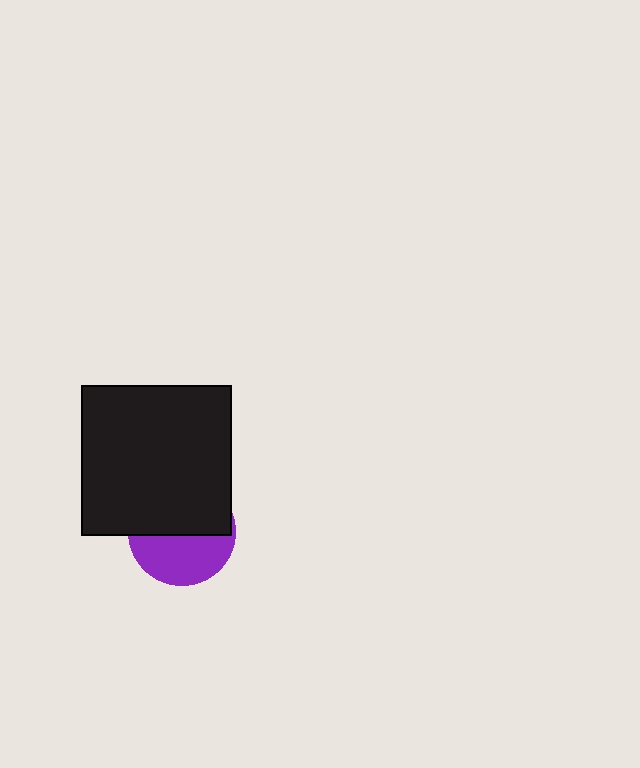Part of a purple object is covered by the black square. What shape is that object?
It is a circle.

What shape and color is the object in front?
The object in front is a black square.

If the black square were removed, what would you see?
You would see the complete purple circle.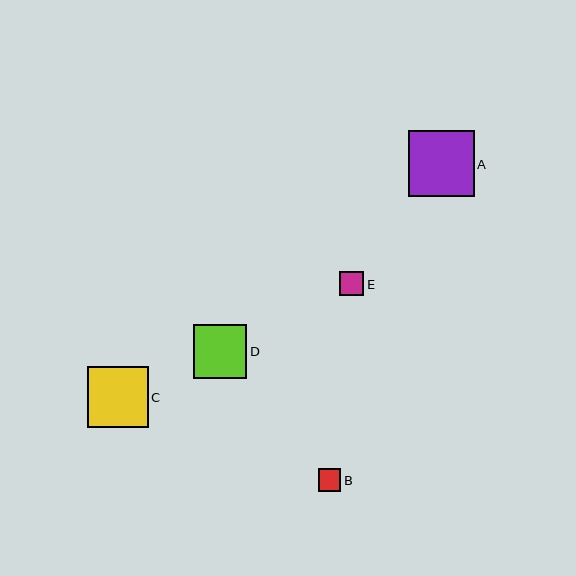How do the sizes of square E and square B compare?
Square E and square B are approximately the same size.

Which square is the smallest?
Square B is the smallest with a size of approximately 23 pixels.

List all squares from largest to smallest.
From largest to smallest: A, C, D, E, B.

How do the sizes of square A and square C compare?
Square A and square C are approximately the same size.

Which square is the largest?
Square A is the largest with a size of approximately 66 pixels.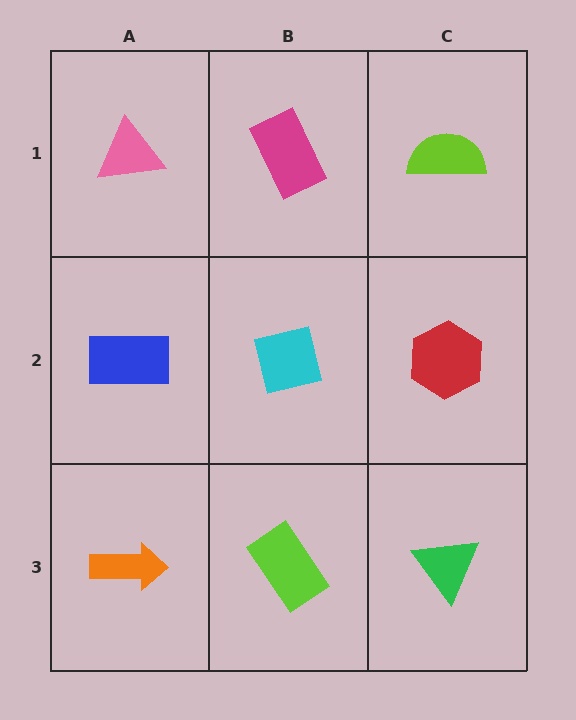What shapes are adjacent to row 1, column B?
A cyan square (row 2, column B), a pink triangle (row 1, column A), a lime semicircle (row 1, column C).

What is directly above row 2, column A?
A pink triangle.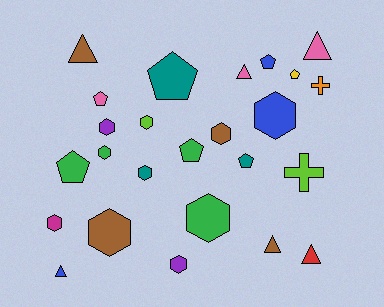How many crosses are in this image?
There are 2 crosses.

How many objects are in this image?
There are 25 objects.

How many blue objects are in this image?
There are 3 blue objects.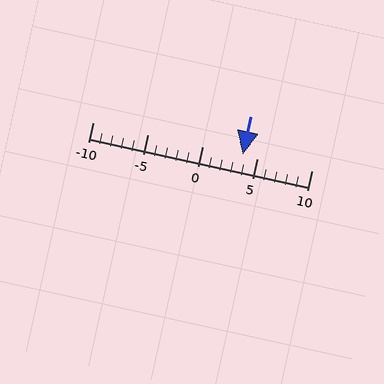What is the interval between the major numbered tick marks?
The major tick marks are spaced 5 units apart.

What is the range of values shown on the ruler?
The ruler shows values from -10 to 10.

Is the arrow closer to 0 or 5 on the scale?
The arrow is closer to 5.